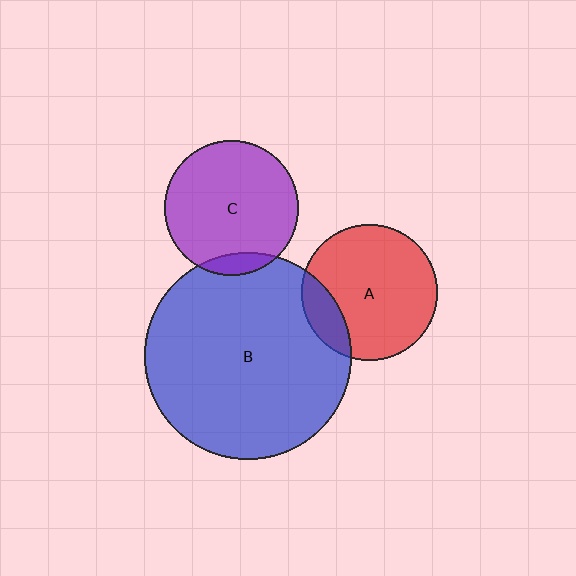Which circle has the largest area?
Circle B (blue).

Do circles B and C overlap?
Yes.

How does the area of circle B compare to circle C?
Approximately 2.4 times.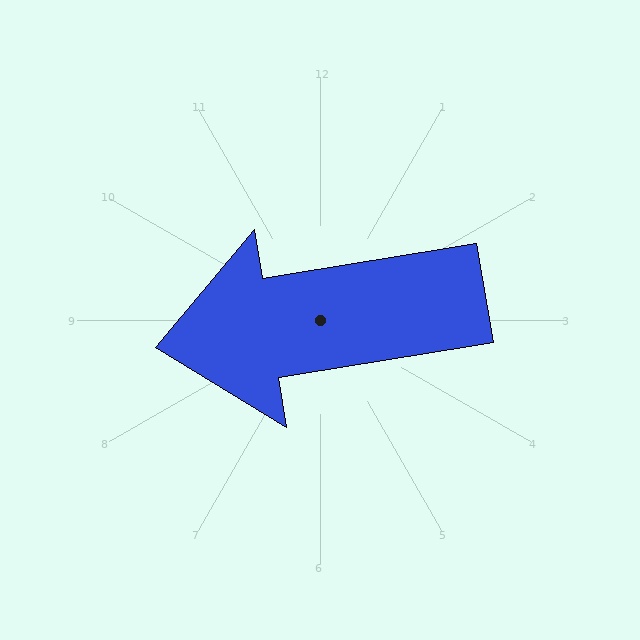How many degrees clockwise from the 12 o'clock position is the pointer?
Approximately 261 degrees.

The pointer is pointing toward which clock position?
Roughly 9 o'clock.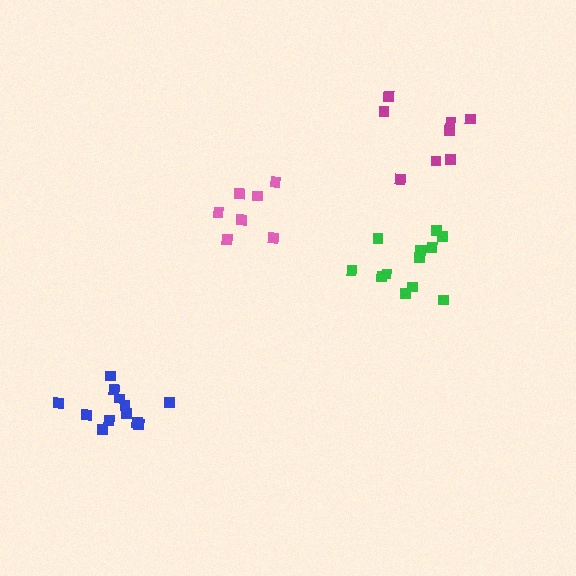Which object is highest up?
The magenta cluster is topmost.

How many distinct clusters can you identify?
There are 4 distinct clusters.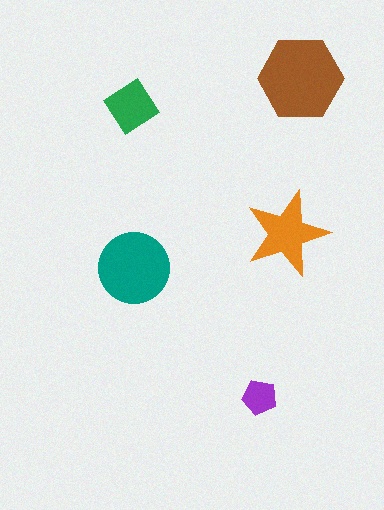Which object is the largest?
The brown hexagon.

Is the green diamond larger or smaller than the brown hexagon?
Smaller.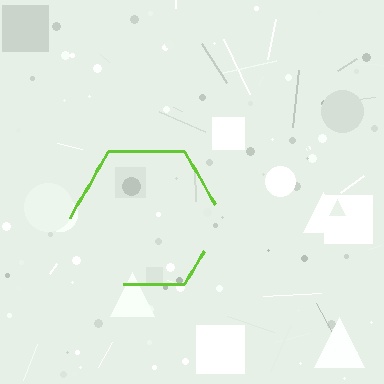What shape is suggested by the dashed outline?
The dashed outline suggests a hexagon.